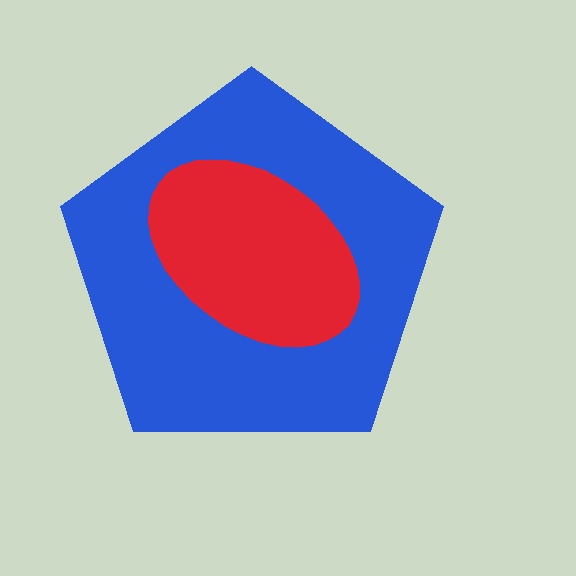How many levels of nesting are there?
2.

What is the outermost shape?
The blue pentagon.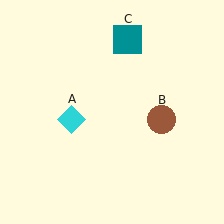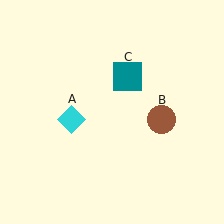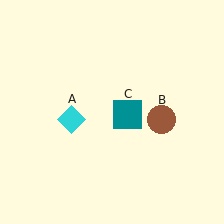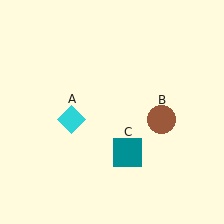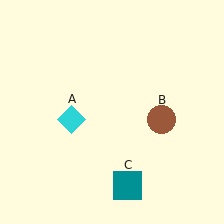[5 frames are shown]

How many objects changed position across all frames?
1 object changed position: teal square (object C).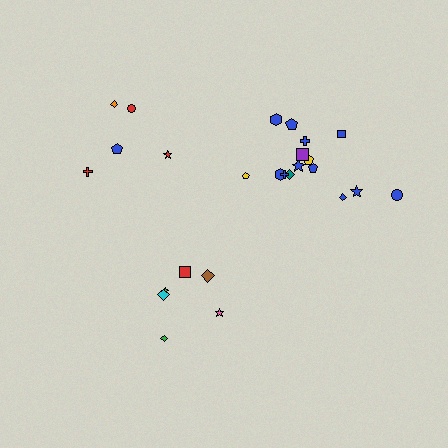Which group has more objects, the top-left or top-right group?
The top-right group.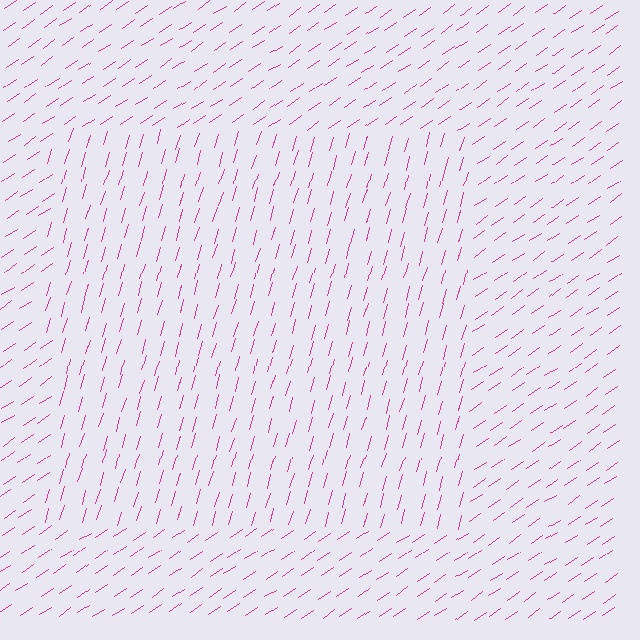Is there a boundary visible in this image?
Yes, there is a texture boundary formed by a change in line orientation.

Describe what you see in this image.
The image is filled with small magenta line segments. A rectangle region in the image has lines oriented differently from the surrounding lines, creating a visible texture boundary.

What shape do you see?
I see a rectangle.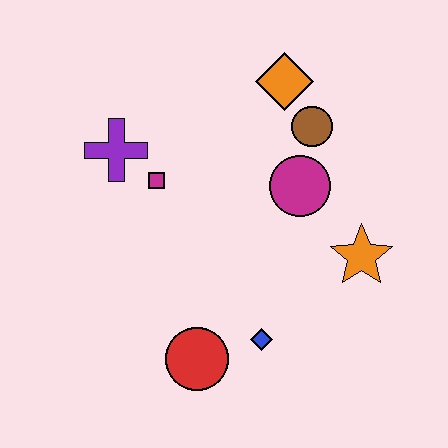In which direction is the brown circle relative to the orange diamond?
The brown circle is below the orange diamond.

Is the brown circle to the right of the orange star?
No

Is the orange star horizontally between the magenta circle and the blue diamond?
No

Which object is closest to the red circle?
The blue diamond is closest to the red circle.